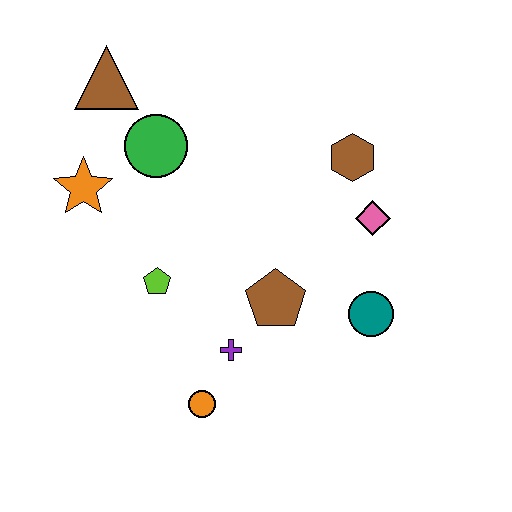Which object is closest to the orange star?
The green circle is closest to the orange star.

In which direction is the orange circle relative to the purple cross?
The orange circle is below the purple cross.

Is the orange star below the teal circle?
No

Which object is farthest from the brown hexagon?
The orange circle is farthest from the brown hexagon.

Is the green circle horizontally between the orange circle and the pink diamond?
No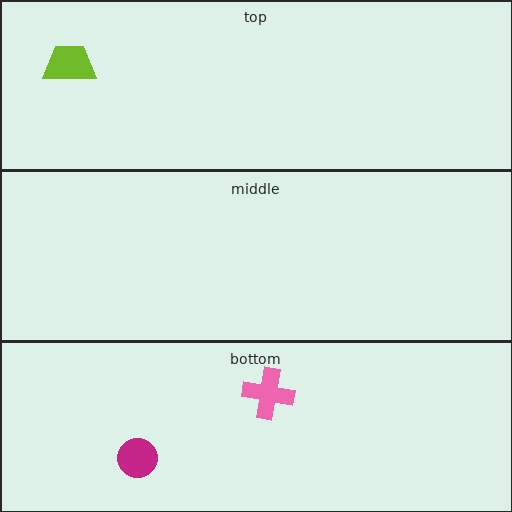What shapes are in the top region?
The lime trapezoid.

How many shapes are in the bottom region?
2.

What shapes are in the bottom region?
The magenta circle, the pink cross.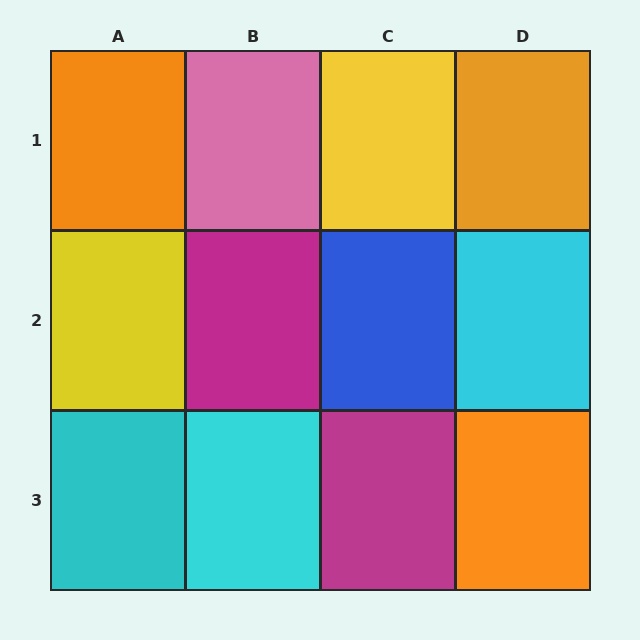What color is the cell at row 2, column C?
Blue.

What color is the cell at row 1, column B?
Pink.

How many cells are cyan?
3 cells are cyan.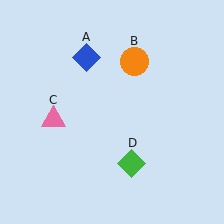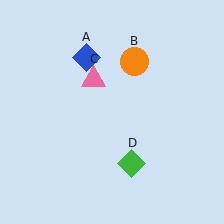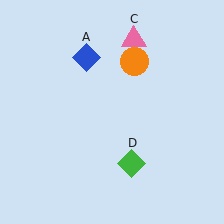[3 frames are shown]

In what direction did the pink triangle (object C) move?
The pink triangle (object C) moved up and to the right.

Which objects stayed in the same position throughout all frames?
Blue diamond (object A) and orange circle (object B) and green diamond (object D) remained stationary.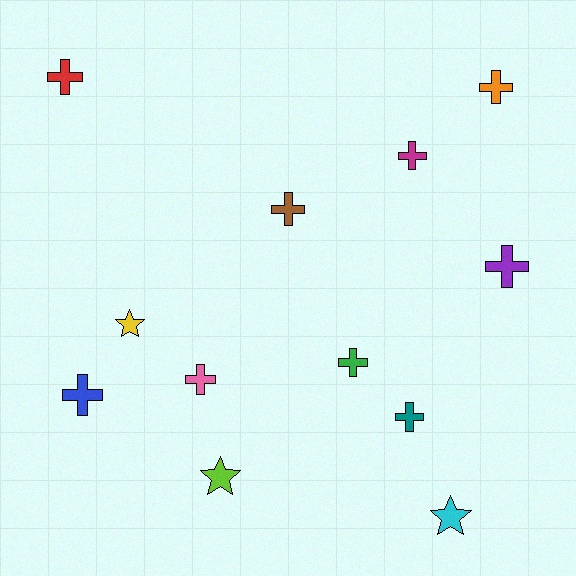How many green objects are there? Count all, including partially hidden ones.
There is 1 green object.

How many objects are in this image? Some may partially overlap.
There are 12 objects.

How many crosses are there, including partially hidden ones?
There are 9 crosses.